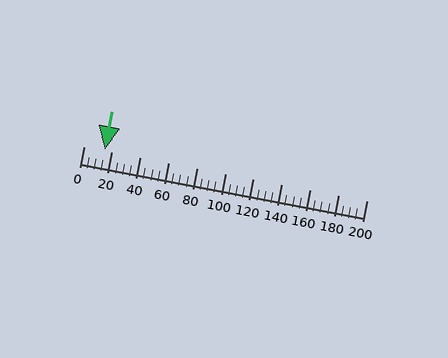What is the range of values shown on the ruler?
The ruler shows values from 0 to 200.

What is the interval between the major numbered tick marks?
The major tick marks are spaced 20 units apart.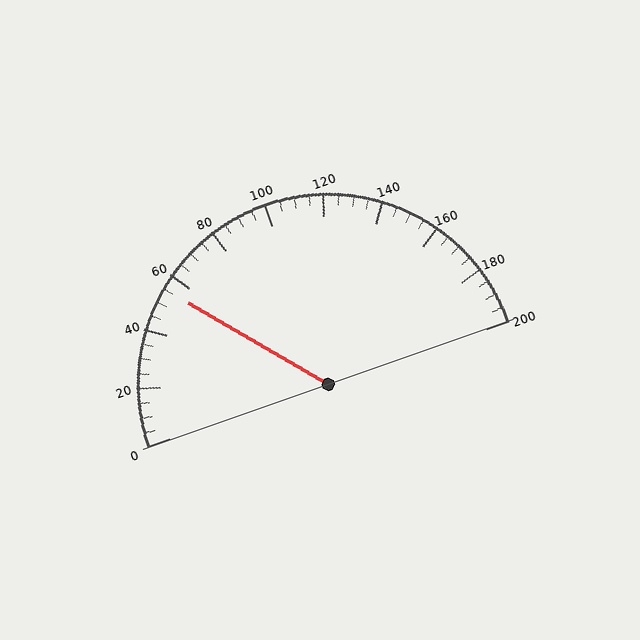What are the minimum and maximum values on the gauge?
The gauge ranges from 0 to 200.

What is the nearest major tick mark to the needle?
The nearest major tick mark is 60.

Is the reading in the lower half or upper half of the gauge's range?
The reading is in the lower half of the range (0 to 200).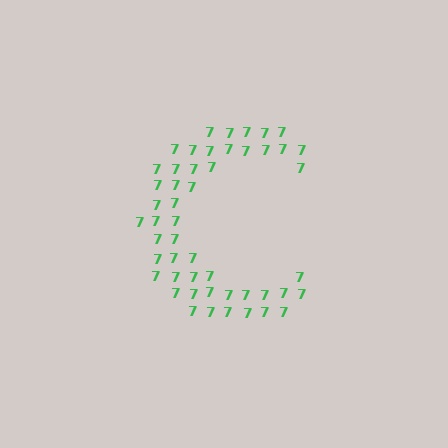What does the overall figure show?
The overall figure shows the letter C.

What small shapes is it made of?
It is made of small digit 7's.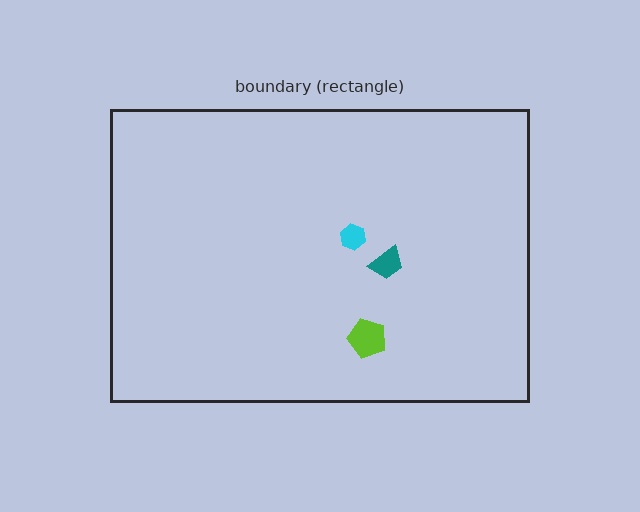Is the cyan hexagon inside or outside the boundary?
Inside.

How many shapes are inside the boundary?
3 inside, 0 outside.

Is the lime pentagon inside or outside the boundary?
Inside.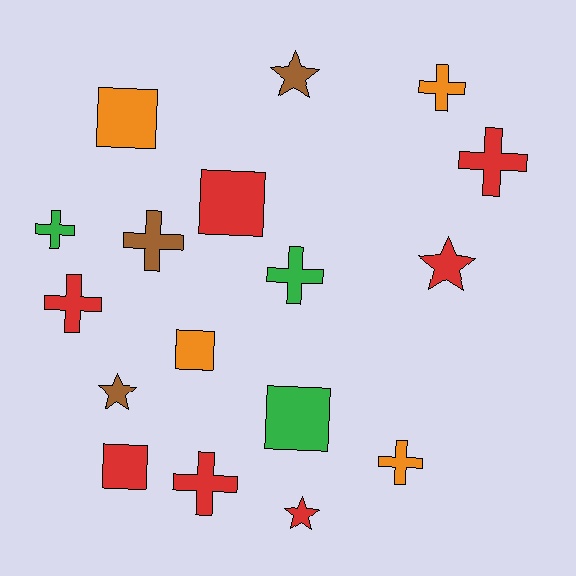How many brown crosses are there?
There is 1 brown cross.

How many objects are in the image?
There are 17 objects.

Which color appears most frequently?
Red, with 7 objects.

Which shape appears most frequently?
Cross, with 8 objects.